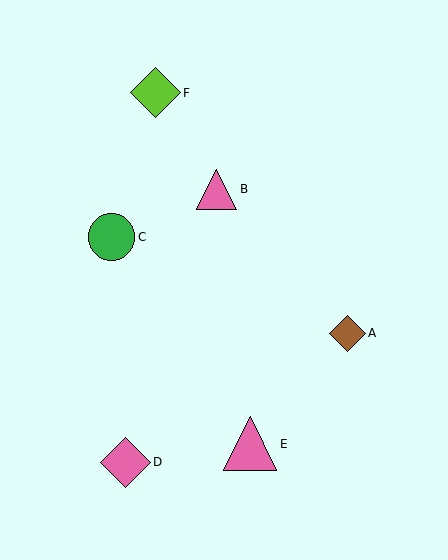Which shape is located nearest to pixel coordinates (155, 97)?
The lime diamond (labeled F) at (155, 93) is nearest to that location.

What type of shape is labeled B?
Shape B is a pink triangle.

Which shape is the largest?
The pink triangle (labeled E) is the largest.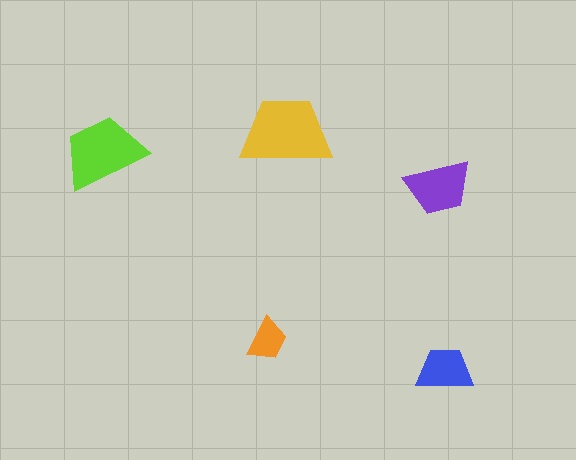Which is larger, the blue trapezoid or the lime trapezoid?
The lime one.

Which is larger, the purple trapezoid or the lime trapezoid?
The lime one.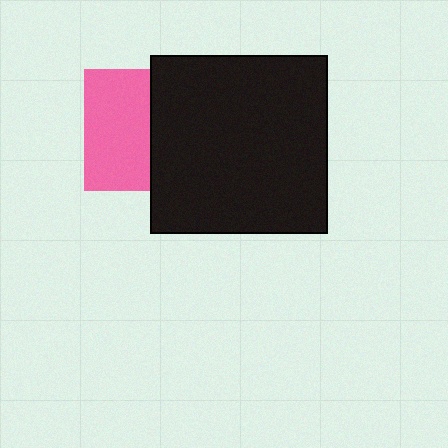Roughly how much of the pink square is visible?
About half of it is visible (roughly 54%).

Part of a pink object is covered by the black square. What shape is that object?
It is a square.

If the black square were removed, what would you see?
You would see the complete pink square.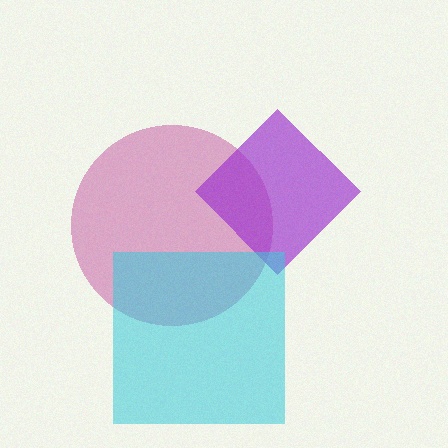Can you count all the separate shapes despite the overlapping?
Yes, there are 3 separate shapes.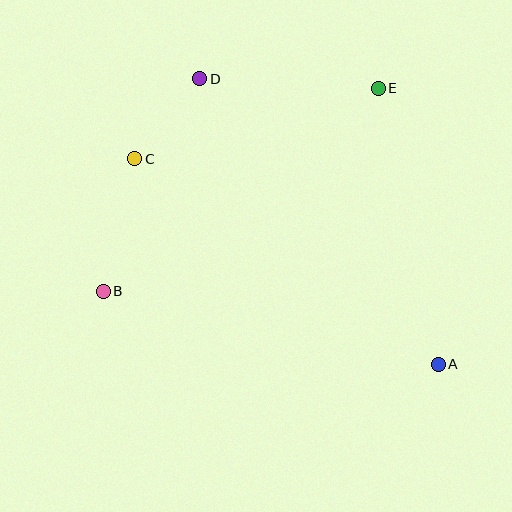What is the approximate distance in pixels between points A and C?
The distance between A and C is approximately 367 pixels.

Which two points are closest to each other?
Points C and D are closest to each other.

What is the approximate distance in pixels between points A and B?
The distance between A and B is approximately 343 pixels.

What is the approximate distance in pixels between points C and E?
The distance between C and E is approximately 254 pixels.